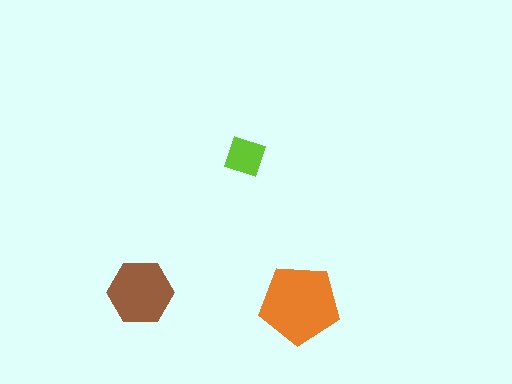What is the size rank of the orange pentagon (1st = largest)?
1st.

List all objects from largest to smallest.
The orange pentagon, the brown hexagon, the lime square.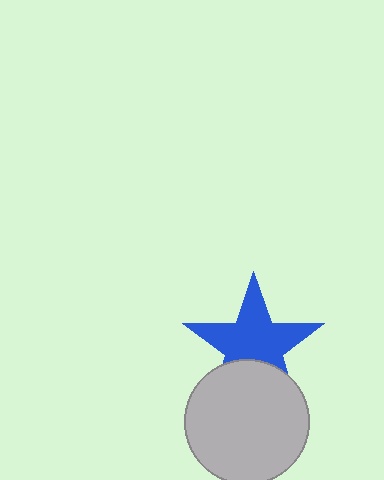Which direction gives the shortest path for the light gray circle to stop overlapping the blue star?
Moving down gives the shortest separation.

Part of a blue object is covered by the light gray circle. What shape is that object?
It is a star.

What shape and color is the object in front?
The object in front is a light gray circle.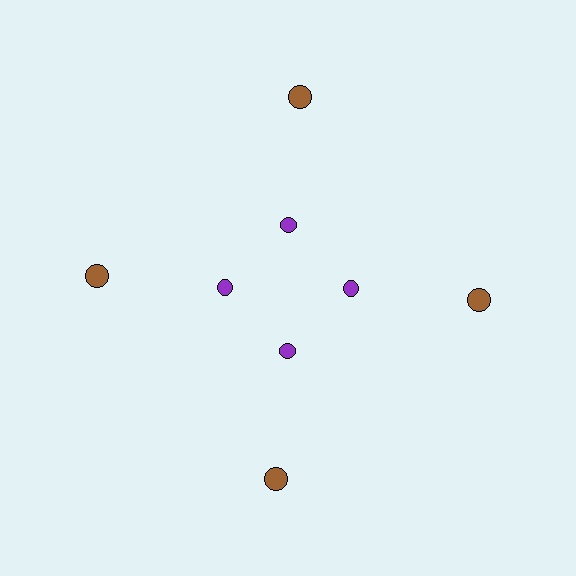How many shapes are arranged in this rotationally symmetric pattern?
There are 8 shapes, arranged in 4 groups of 2.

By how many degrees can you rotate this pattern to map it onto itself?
The pattern maps onto itself every 90 degrees of rotation.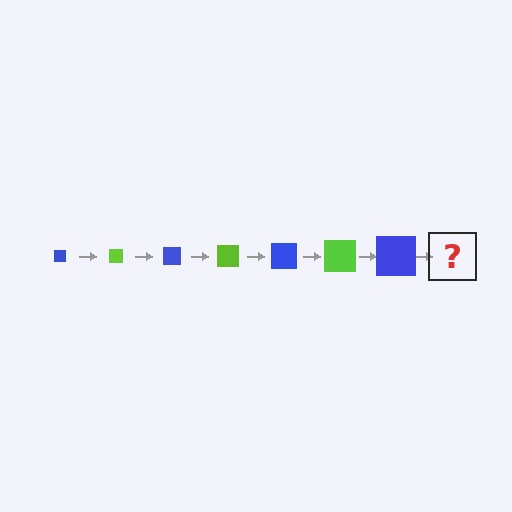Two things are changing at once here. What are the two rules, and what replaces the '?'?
The two rules are that the square grows larger each step and the color cycles through blue and lime. The '?' should be a lime square, larger than the previous one.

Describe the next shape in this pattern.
It should be a lime square, larger than the previous one.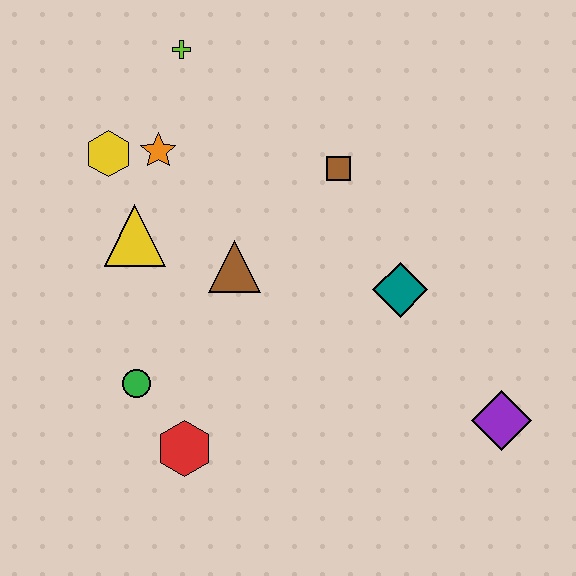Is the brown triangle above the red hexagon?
Yes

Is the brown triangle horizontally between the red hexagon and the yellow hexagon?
No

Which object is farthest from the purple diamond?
The lime cross is farthest from the purple diamond.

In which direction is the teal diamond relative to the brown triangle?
The teal diamond is to the right of the brown triangle.